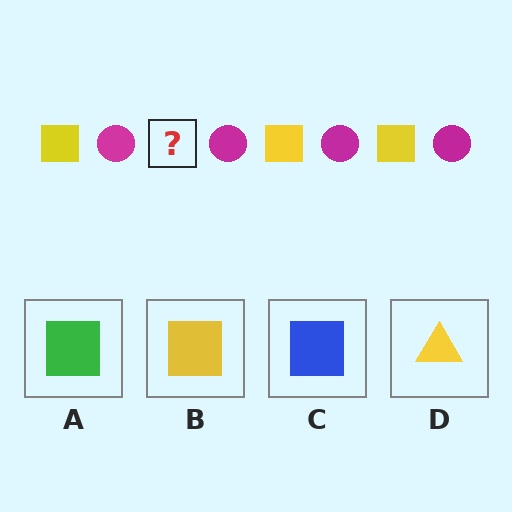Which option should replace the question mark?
Option B.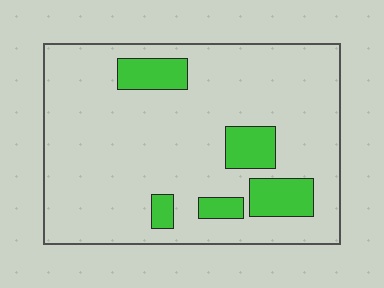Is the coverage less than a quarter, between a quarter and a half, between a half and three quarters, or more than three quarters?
Less than a quarter.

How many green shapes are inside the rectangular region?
5.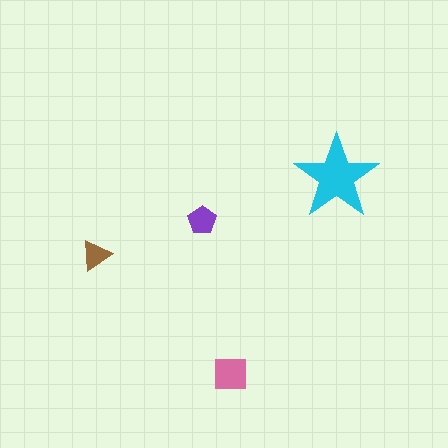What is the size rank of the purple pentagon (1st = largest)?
3rd.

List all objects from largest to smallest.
The cyan star, the pink square, the purple pentagon, the brown triangle.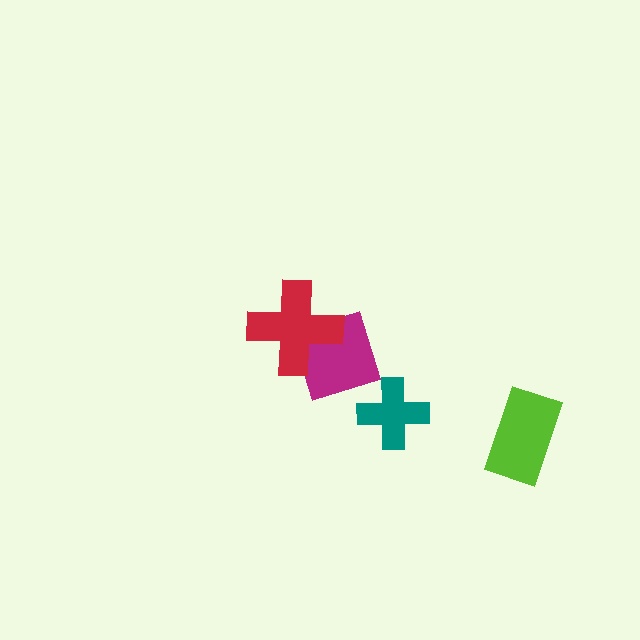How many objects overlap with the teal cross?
0 objects overlap with the teal cross.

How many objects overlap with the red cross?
1 object overlaps with the red cross.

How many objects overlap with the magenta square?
1 object overlaps with the magenta square.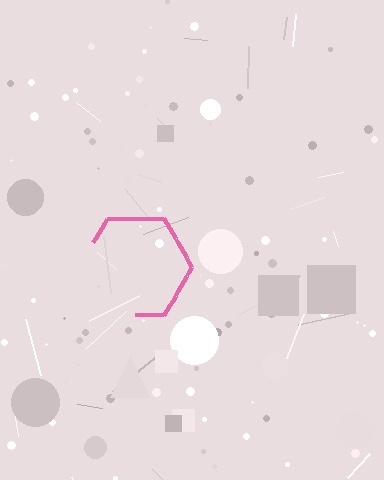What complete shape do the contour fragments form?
The contour fragments form a hexagon.